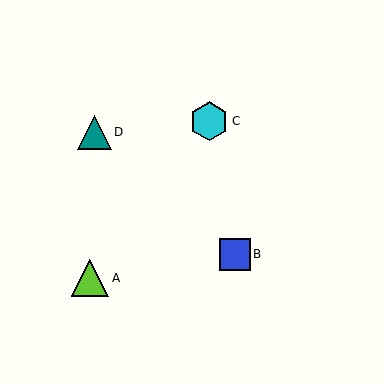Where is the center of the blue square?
The center of the blue square is at (235, 254).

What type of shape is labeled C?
Shape C is a cyan hexagon.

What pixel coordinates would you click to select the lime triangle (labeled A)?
Click at (90, 278) to select the lime triangle A.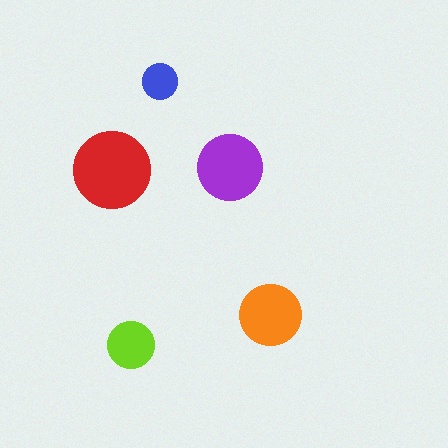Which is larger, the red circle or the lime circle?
The red one.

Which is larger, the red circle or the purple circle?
The red one.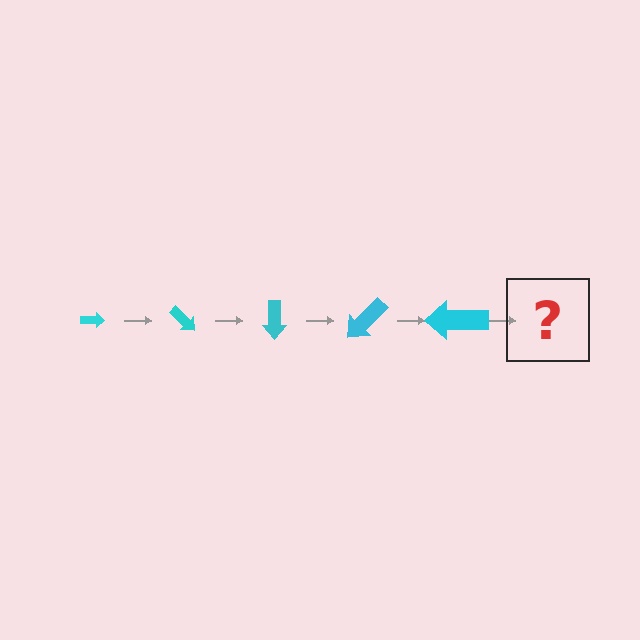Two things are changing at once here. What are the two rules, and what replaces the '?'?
The two rules are that the arrow grows larger each step and it rotates 45 degrees each step. The '?' should be an arrow, larger than the previous one and rotated 225 degrees from the start.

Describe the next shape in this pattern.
It should be an arrow, larger than the previous one and rotated 225 degrees from the start.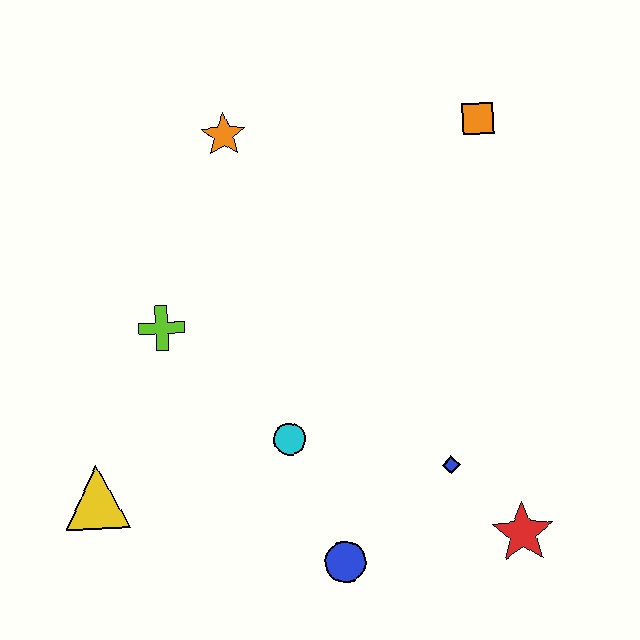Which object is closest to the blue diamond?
The red star is closest to the blue diamond.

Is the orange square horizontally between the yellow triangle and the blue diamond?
No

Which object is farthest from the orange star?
The red star is farthest from the orange star.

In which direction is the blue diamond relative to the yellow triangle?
The blue diamond is to the right of the yellow triangle.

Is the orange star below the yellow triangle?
No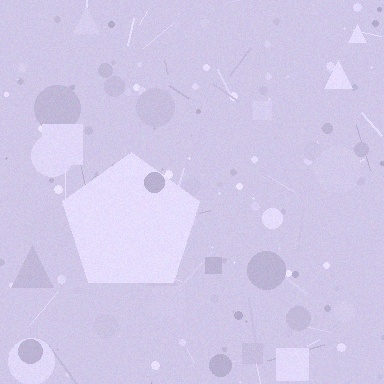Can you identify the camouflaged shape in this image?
The camouflaged shape is a pentagon.